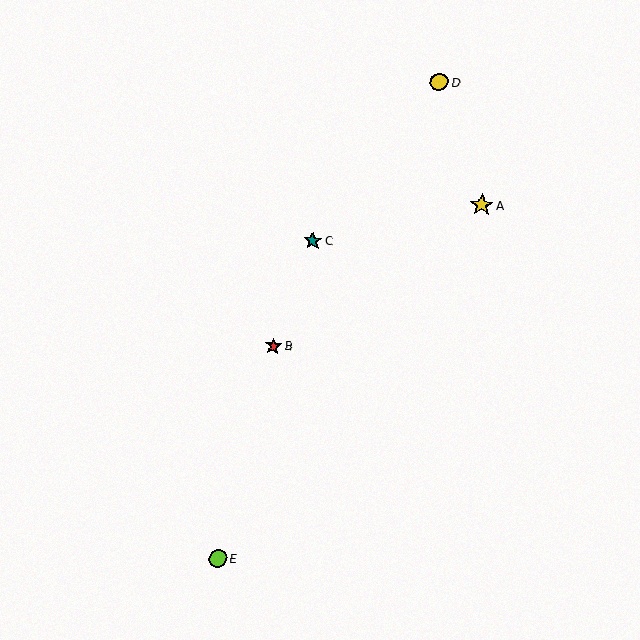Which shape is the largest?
The yellow star (labeled A) is the largest.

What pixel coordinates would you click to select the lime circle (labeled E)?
Click at (218, 558) to select the lime circle E.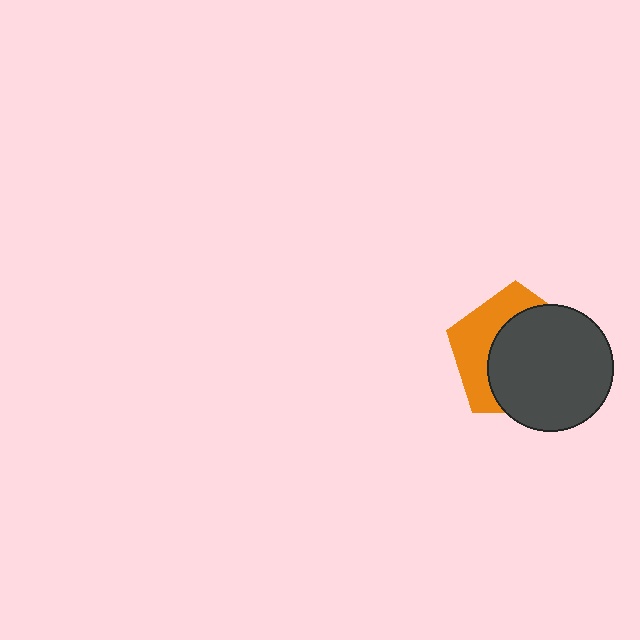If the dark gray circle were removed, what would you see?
You would see the complete orange pentagon.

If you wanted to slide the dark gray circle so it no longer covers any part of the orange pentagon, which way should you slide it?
Slide it toward the lower-right — that is the most direct way to separate the two shapes.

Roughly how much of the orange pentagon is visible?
A small part of it is visible (roughly 38%).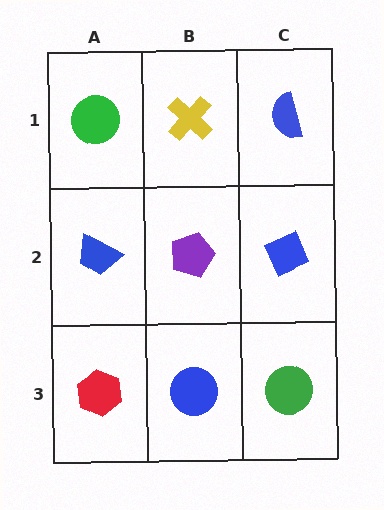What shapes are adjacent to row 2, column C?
A blue semicircle (row 1, column C), a green circle (row 3, column C), a purple pentagon (row 2, column B).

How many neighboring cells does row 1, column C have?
2.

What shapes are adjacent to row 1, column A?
A blue trapezoid (row 2, column A), a yellow cross (row 1, column B).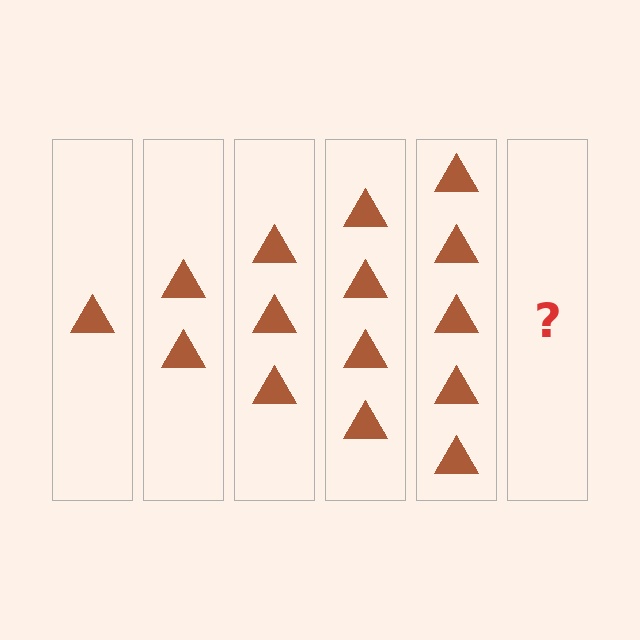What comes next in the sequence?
The next element should be 6 triangles.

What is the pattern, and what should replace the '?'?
The pattern is that each step adds one more triangle. The '?' should be 6 triangles.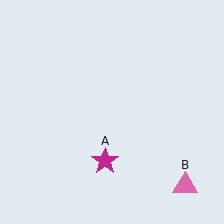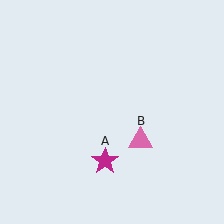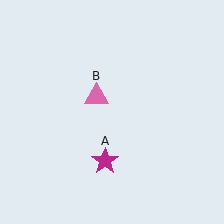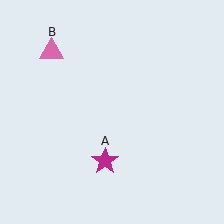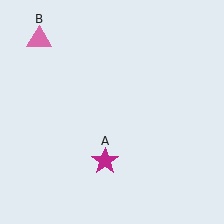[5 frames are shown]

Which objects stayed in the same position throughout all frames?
Magenta star (object A) remained stationary.